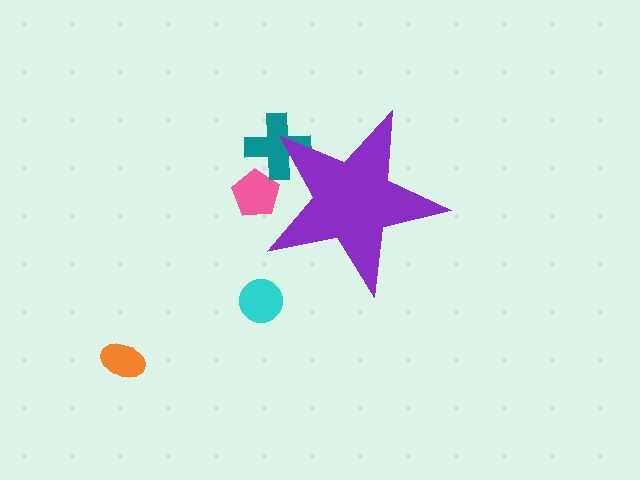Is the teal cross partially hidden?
Yes, the teal cross is partially hidden behind the purple star.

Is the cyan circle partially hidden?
No, the cyan circle is fully visible.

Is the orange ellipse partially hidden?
No, the orange ellipse is fully visible.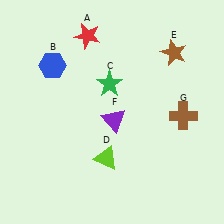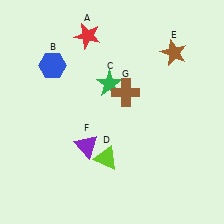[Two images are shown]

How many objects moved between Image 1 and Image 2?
2 objects moved between the two images.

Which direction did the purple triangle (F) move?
The purple triangle (F) moved left.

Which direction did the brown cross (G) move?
The brown cross (G) moved left.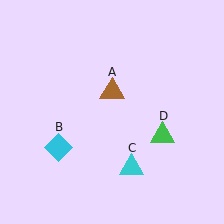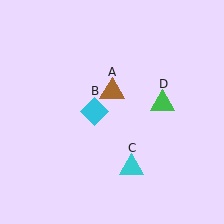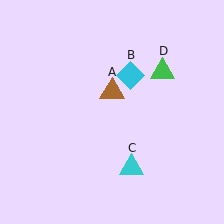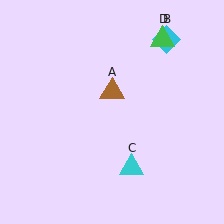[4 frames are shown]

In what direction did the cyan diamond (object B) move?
The cyan diamond (object B) moved up and to the right.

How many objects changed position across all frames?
2 objects changed position: cyan diamond (object B), green triangle (object D).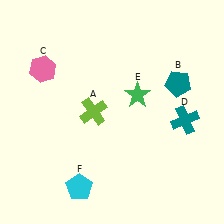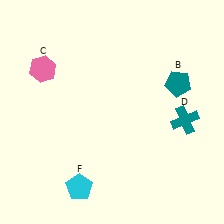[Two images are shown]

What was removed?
The green star (E), the lime cross (A) were removed in Image 2.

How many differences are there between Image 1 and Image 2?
There are 2 differences between the two images.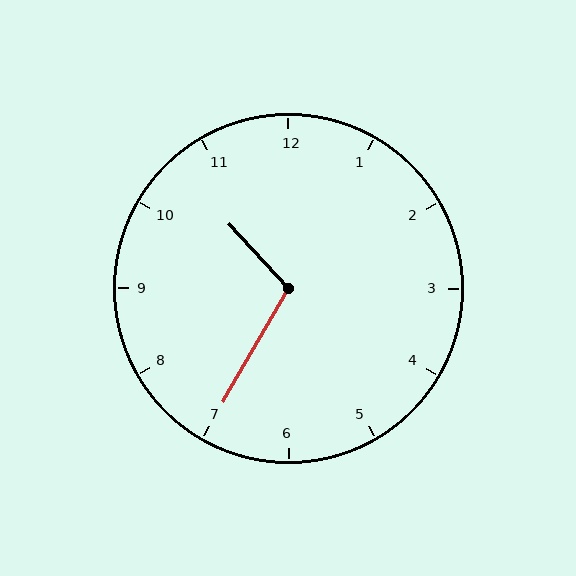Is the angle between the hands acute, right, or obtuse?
It is obtuse.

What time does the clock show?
10:35.